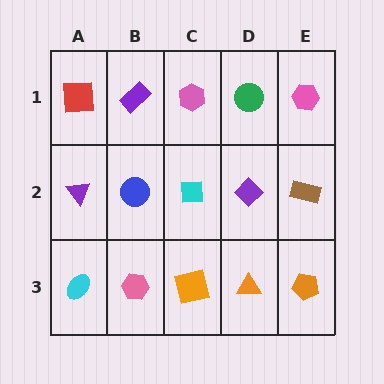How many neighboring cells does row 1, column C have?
3.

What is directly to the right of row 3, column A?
A pink hexagon.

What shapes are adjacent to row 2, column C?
A pink hexagon (row 1, column C), an orange square (row 3, column C), a blue circle (row 2, column B), a purple diamond (row 2, column D).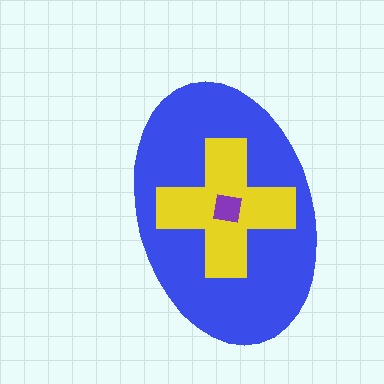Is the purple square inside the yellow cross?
Yes.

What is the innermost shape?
The purple square.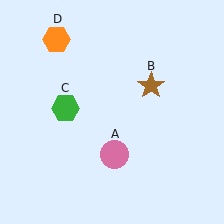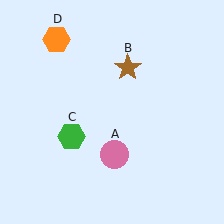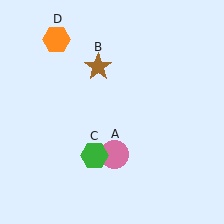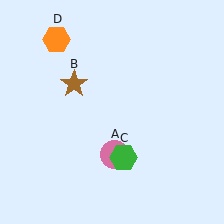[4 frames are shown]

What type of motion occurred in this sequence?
The brown star (object B), green hexagon (object C) rotated counterclockwise around the center of the scene.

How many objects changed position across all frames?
2 objects changed position: brown star (object B), green hexagon (object C).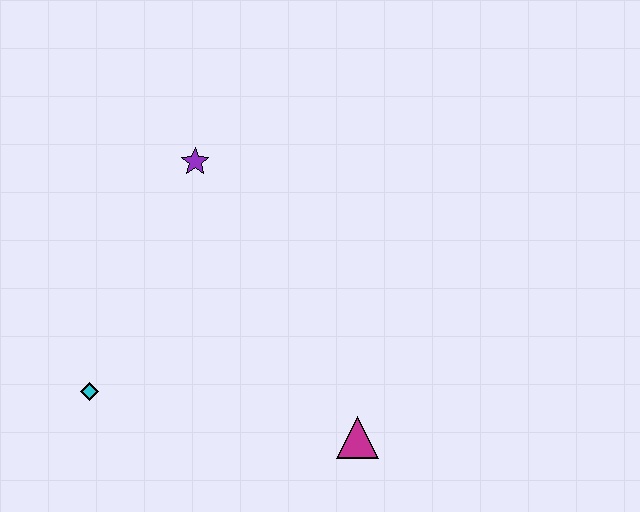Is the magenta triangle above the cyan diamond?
No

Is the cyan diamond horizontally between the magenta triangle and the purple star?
No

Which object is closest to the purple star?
The cyan diamond is closest to the purple star.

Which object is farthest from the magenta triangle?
The purple star is farthest from the magenta triangle.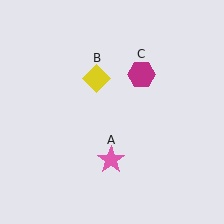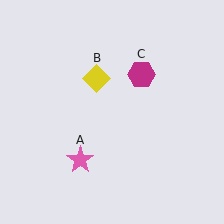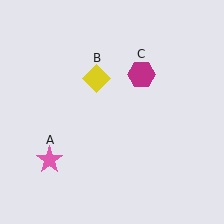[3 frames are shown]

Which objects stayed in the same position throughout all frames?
Yellow diamond (object B) and magenta hexagon (object C) remained stationary.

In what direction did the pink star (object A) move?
The pink star (object A) moved left.